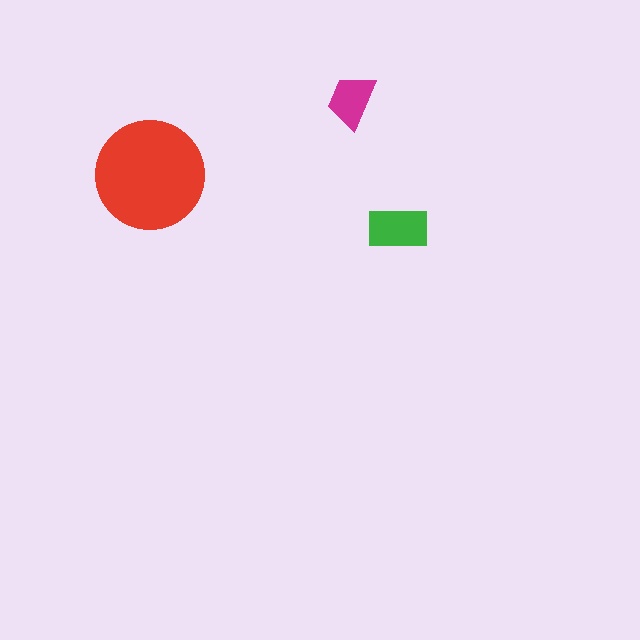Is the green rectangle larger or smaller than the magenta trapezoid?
Larger.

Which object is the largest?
The red circle.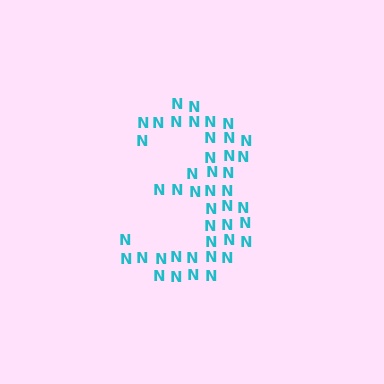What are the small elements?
The small elements are letter N's.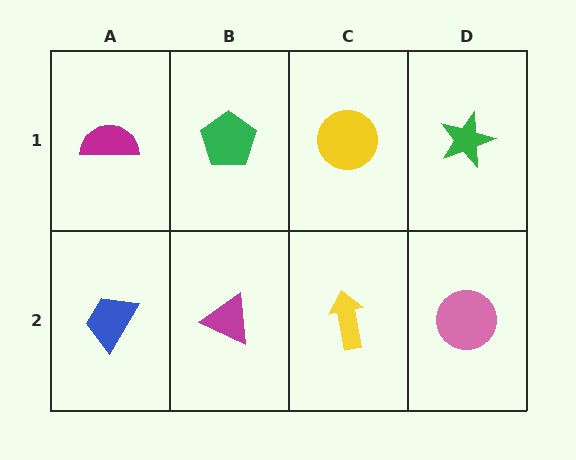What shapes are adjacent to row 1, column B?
A magenta triangle (row 2, column B), a magenta semicircle (row 1, column A), a yellow circle (row 1, column C).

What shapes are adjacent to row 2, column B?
A green pentagon (row 1, column B), a blue trapezoid (row 2, column A), a yellow arrow (row 2, column C).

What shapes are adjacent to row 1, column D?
A pink circle (row 2, column D), a yellow circle (row 1, column C).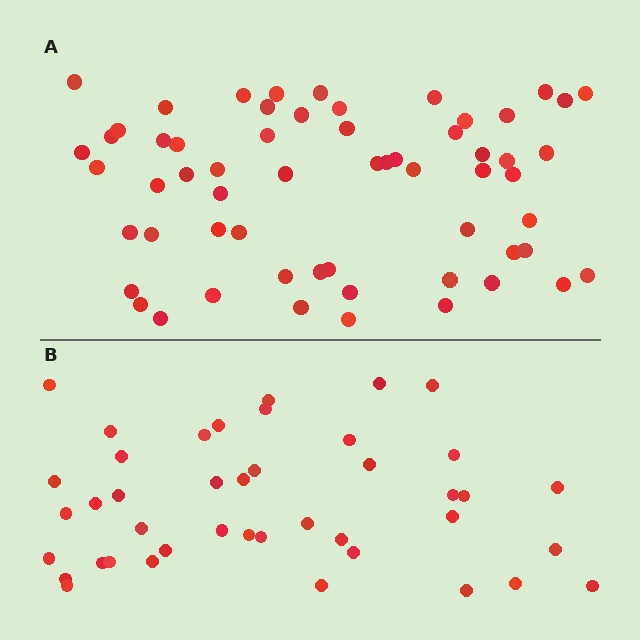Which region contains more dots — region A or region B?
Region A (the top region) has more dots.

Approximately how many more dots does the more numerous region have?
Region A has approximately 20 more dots than region B.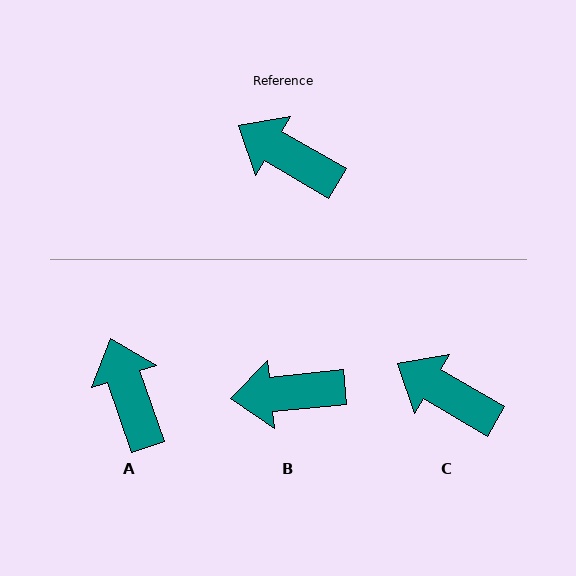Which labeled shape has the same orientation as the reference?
C.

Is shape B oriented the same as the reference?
No, it is off by about 36 degrees.